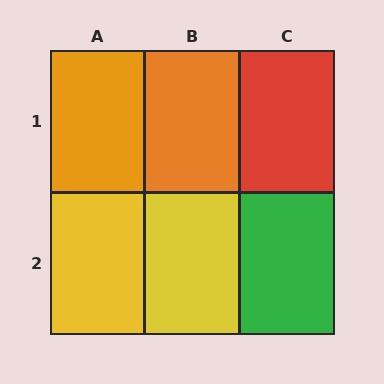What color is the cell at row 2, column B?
Yellow.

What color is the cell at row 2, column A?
Yellow.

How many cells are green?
1 cell is green.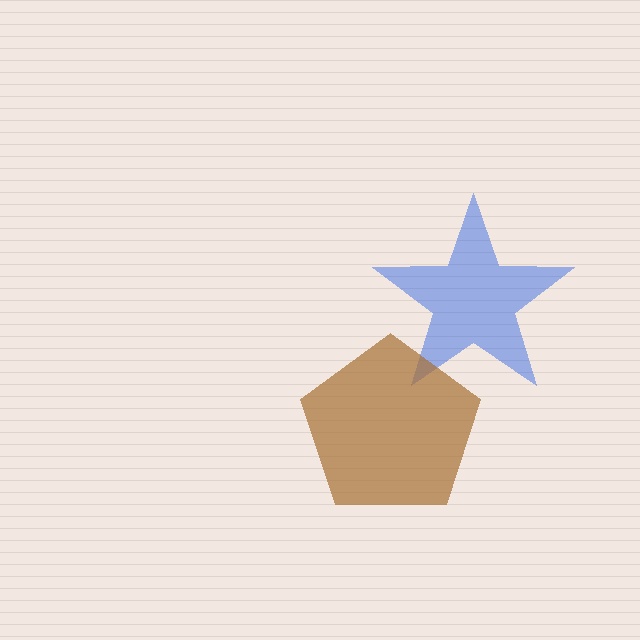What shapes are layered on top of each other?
The layered shapes are: a blue star, a brown pentagon.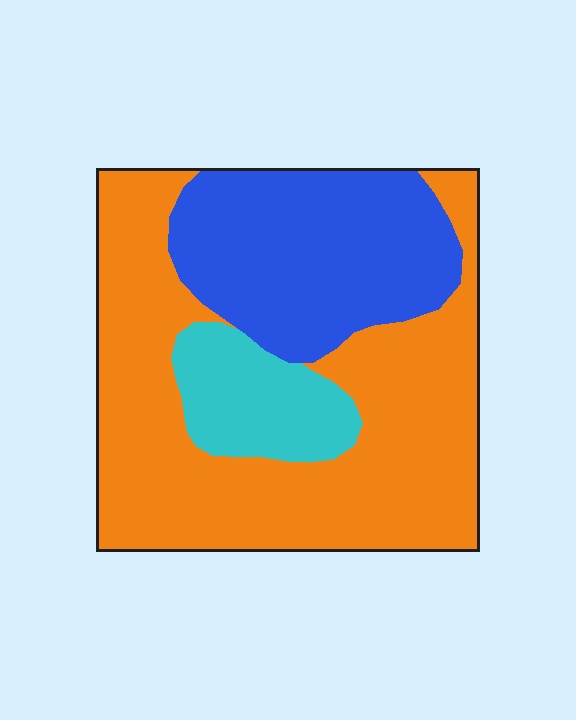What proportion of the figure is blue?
Blue takes up between a quarter and a half of the figure.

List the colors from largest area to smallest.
From largest to smallest: orange, blue, cyan.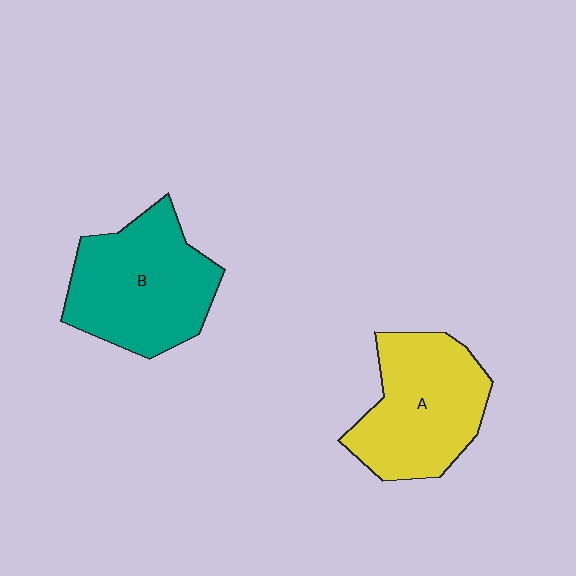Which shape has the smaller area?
Shape A (yellow).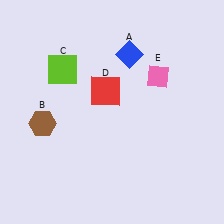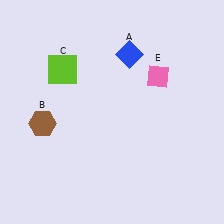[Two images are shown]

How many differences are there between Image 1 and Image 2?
There is 1 difference between the two images.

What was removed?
The red square (D) was removed in Image 2.